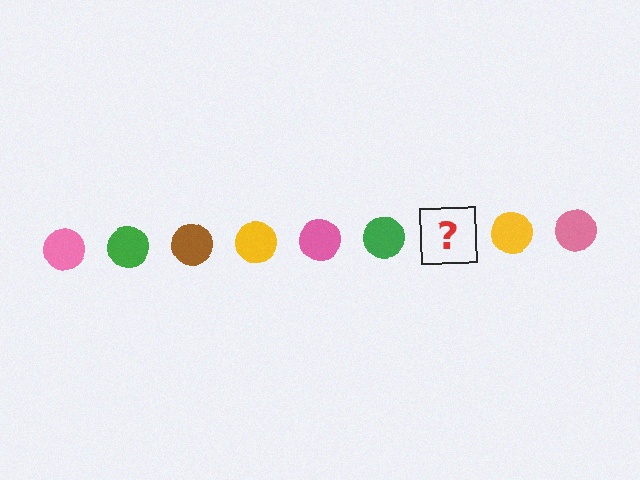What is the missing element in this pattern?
The missing element is a brown circle.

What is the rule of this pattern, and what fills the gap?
The rule is that the pattern cycles through pink, green, brown, yellow circles. The gap should be filled with a brown circle.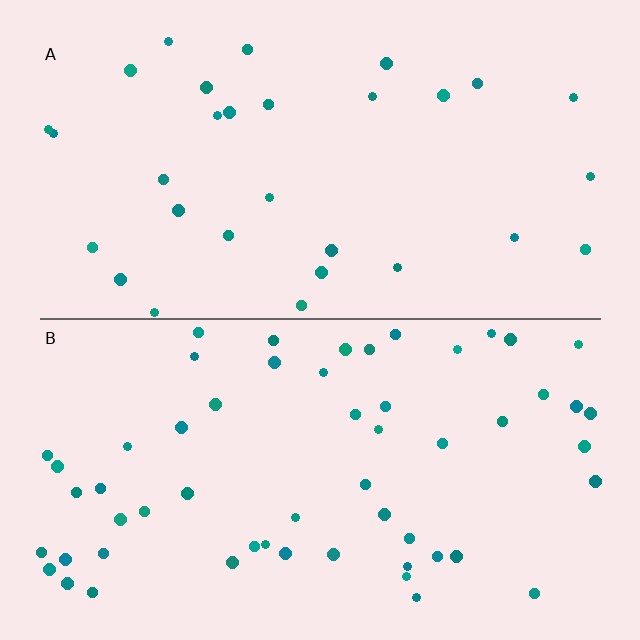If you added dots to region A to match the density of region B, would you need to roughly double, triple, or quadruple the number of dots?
Approximately double.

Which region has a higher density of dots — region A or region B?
B (the bottom).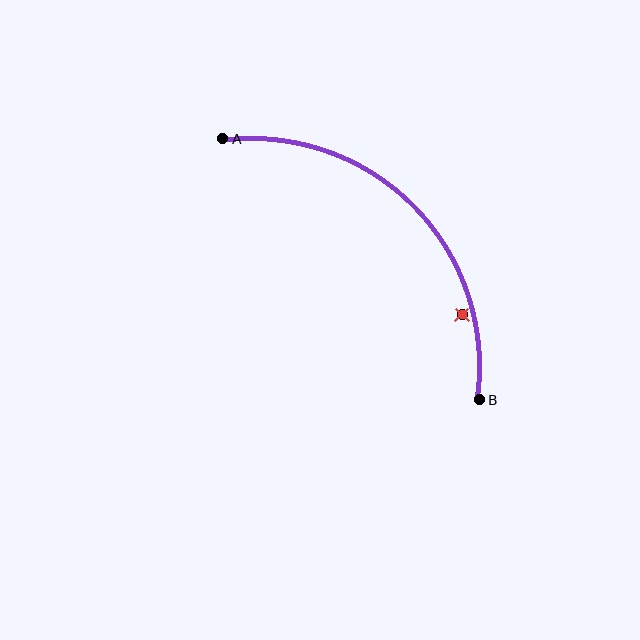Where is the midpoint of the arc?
The arc midpoint is the point on the curve farthest from the straight line joining A and B. It sits above and to the right of that line.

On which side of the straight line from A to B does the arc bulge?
The arc bulges above and to the right of the straight line connecting A and B.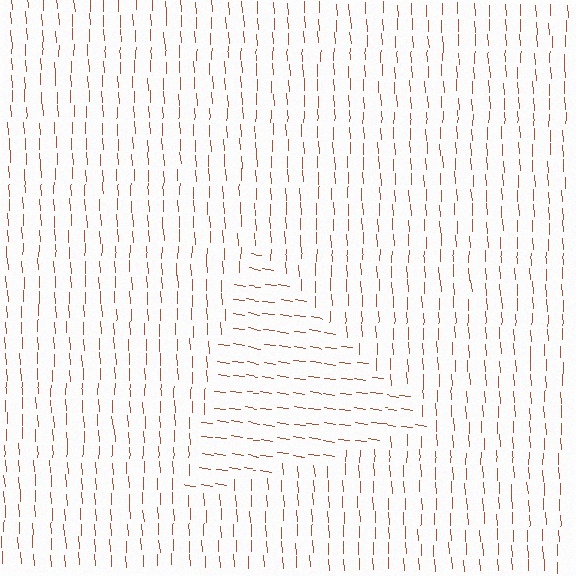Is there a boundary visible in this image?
Yes, there is a texture boundary formed by a change in line orientation.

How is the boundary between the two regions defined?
The boundary is defined purely by a change in line orientation (approximately 79 degrees difference). All lines are the same color and thickness.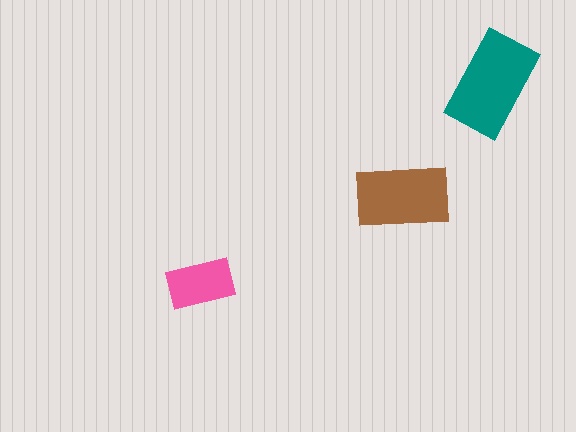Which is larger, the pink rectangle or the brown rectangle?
The brown one.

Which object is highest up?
The teal rectangle is topmost.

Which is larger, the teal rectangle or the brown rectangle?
The teal one.